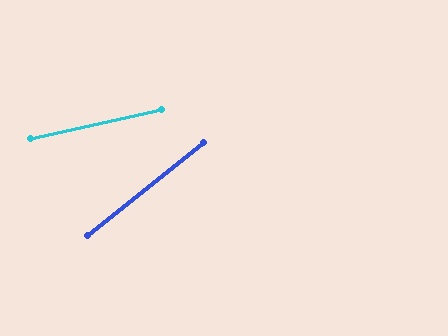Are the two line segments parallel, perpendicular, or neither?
Neither parallel nor perpendicular — they differ by about 26°.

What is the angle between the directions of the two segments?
Approximately 26 degrees.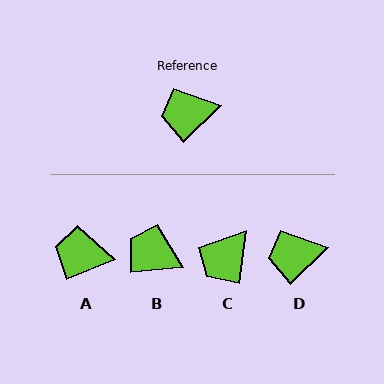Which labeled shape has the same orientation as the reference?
D.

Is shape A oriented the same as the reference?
No, it is off by about 23 degrees.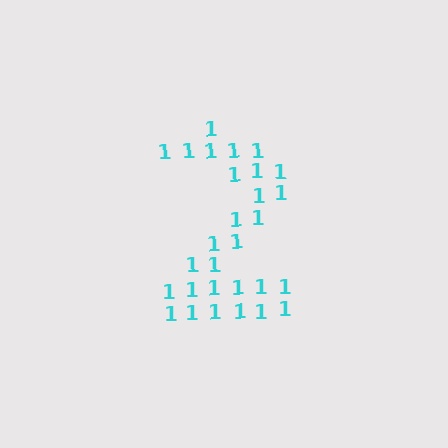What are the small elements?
The small elements are digit 1's.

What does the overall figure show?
The overall figure shows the digit 2.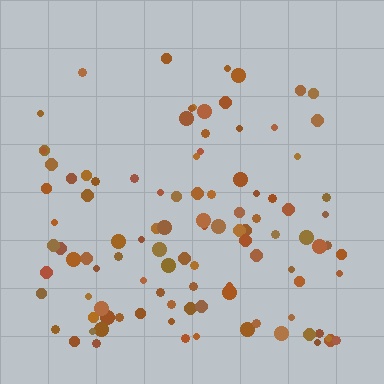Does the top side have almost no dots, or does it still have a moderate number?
Still a moderate number, just noticeably fewer than the bottom.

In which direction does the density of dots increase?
From top to bottom, with the bottom side densest.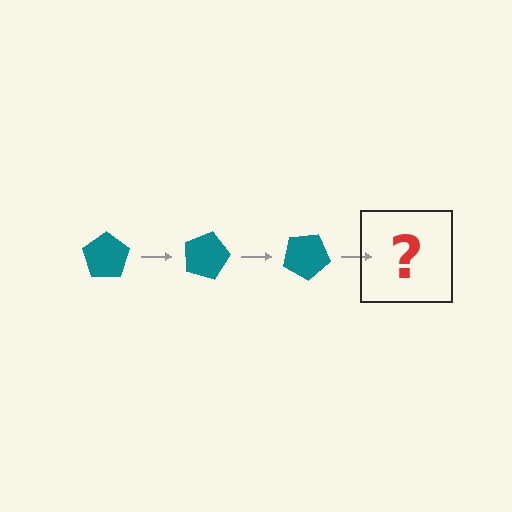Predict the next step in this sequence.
The next step is a teal pentagon rotated 45 degrees.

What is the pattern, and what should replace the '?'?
The pattern is that the pentagon rotates 15 degrees each step. The '?' should be a teal pentagon rotated 45 degrees.